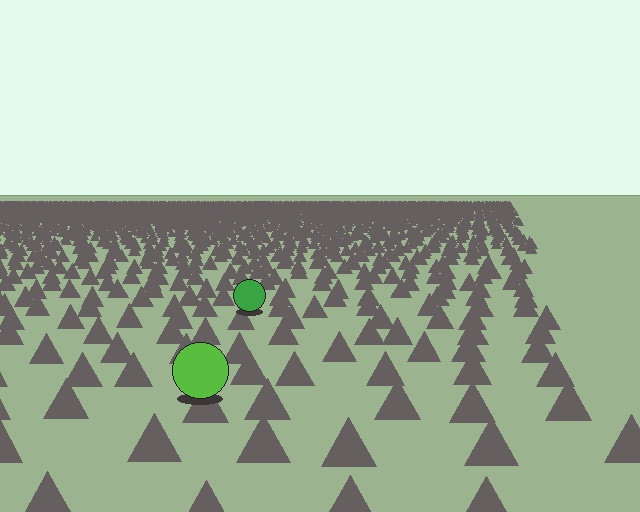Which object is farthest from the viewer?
The green circle is farthest from the viewer. It appears smaller and the ground texture around it is denser.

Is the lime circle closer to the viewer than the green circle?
Yes. The lime circle is closer — you can tell from the texture gradient: the ground texture is coarser near it.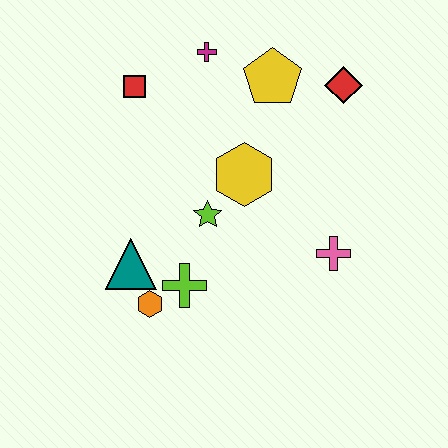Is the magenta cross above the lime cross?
Yes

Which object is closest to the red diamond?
The yellow pentagon is closest to the red diamond.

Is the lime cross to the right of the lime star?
No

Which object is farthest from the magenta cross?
The orange hexagon is farthest from the magenta cross.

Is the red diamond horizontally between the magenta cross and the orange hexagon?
No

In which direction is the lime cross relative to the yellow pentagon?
The lime cross is below the yellow pentagon.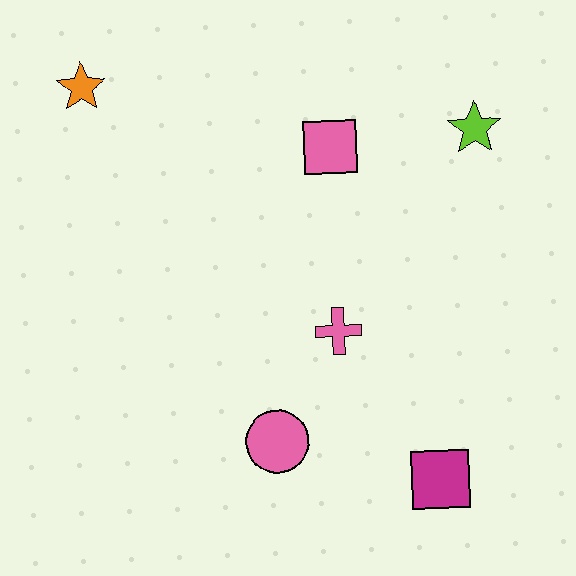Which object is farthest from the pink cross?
The orange star is farthest from the pink cross.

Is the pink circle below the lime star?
Yes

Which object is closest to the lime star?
The pink square is closest to the lime star.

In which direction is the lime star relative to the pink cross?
The lime star is above the pink cross.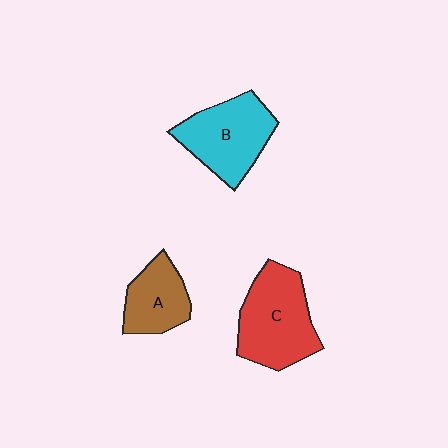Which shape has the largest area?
Shape C (red).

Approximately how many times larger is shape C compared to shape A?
Approximately 1.6 times.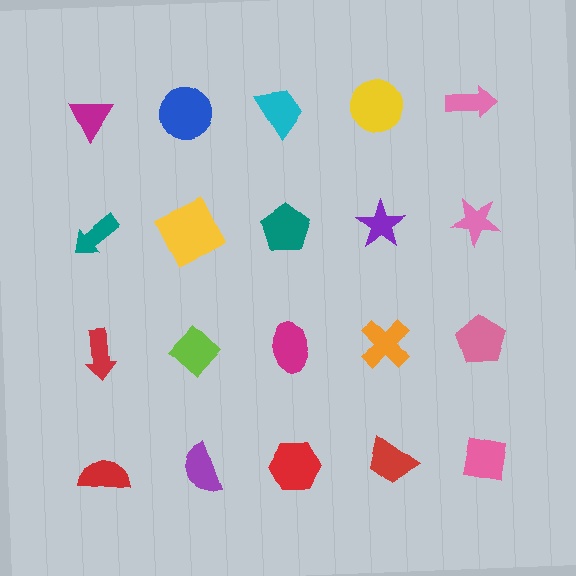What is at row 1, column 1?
A magenta triangle.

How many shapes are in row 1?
5 shapes.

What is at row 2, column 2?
A yellow square.